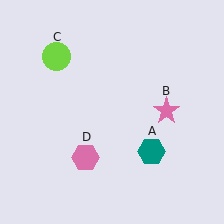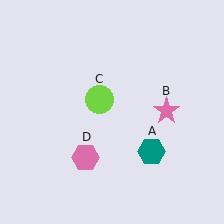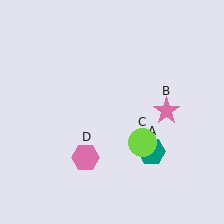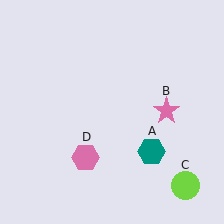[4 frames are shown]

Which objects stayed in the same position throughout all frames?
Teal hexagon (object A) and pink star (object B) and pink hexagon (object D) remained stationary.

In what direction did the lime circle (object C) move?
The lime circle (object C) moved down and to the right.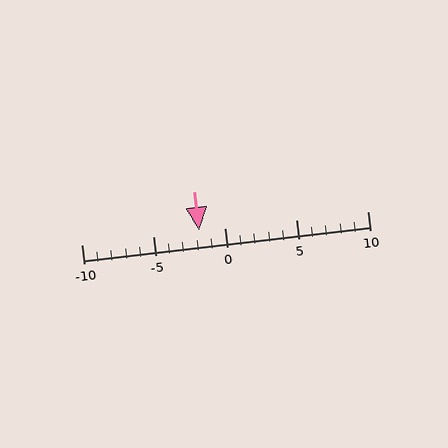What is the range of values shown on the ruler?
The ruler shows values from -10 to 10.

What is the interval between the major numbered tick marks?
The major tick marks are spaced 5 units apart.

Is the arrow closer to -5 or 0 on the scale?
The arrow is closer to 0.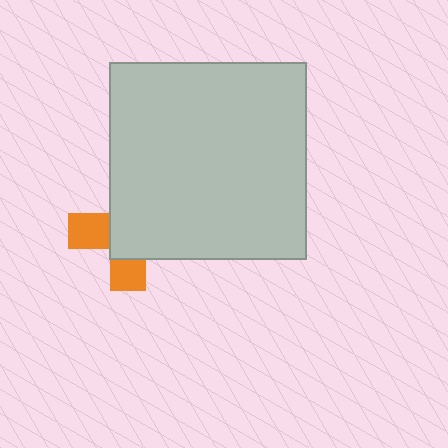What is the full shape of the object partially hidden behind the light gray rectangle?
The partially hidden object is an orange cross.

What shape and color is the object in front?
The object in front is a light gray rectangle.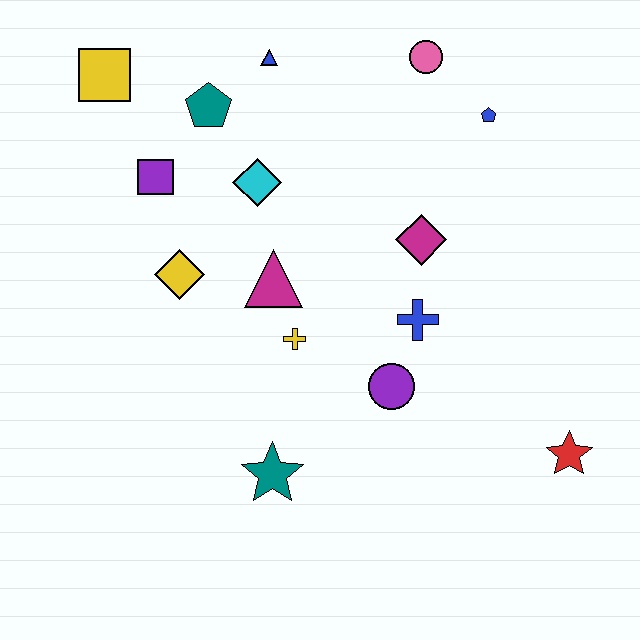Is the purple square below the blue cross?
No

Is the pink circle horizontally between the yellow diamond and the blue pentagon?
Yes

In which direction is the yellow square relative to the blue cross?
The yellow square is to the left of the blue cross.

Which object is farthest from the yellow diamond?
The red star is farthest from the yellow diamond.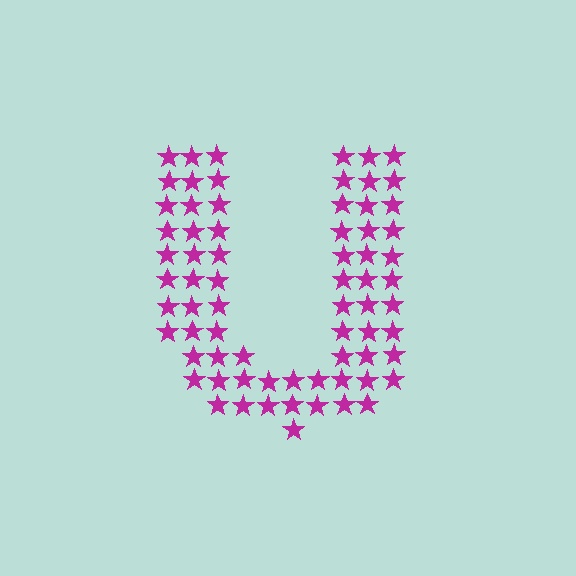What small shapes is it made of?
It is made of small stars.